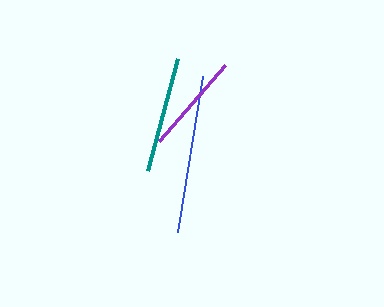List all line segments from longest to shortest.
From longest to shortest: blue, teal, purple.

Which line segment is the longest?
The blue line is the longest at approximately 158 pixels.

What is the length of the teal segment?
The teal segment is approximately 116 pixels long.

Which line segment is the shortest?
The purple line is the shortest at approximately 100 pixels.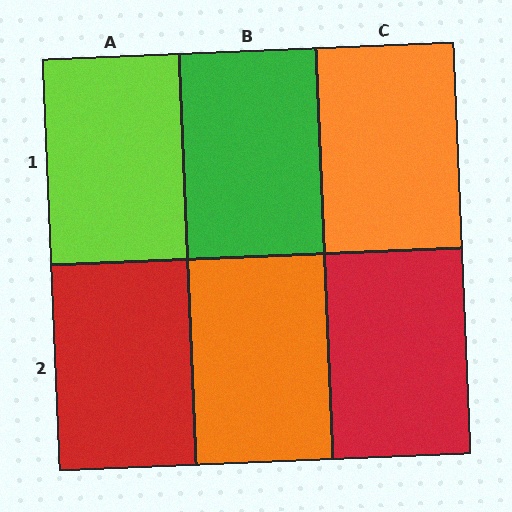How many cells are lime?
1 cell is lime.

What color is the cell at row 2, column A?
Red.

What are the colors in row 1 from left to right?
Lime, green, orange.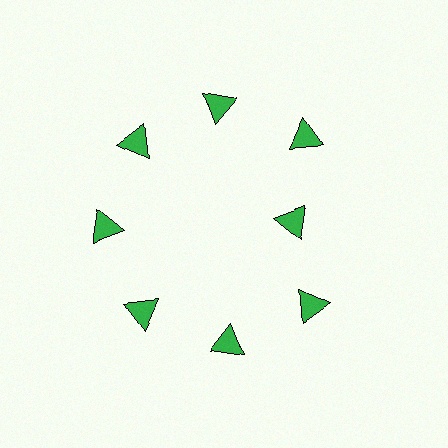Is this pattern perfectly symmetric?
No. The 8 green triangles are arranged in a ring, but one element near the 3 o'clock position is pulled inward toward the center, breaking the 8-fold rotational symmetry.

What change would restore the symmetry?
The symmetry would be restored by moving it outward, back onto the ring so that all 8 triangles sit at equal angles and equal distance from the center.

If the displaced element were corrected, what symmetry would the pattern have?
It would have 8-fold rotational symmetry — the pattern would map onto itself every 45 degrees.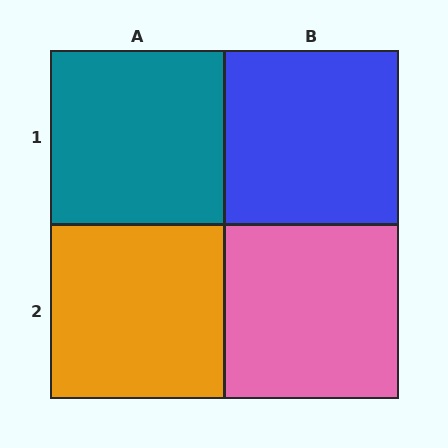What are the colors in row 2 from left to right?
Orange, pink.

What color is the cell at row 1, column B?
Blue.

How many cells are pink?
1 cell is pink.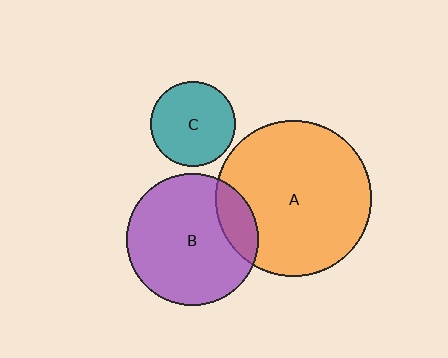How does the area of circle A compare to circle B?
Approximately 1.4 times.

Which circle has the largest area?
Circle A (orange).